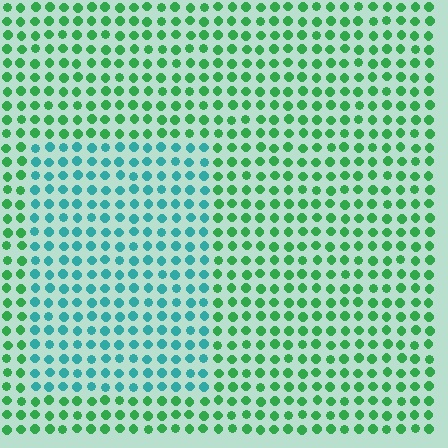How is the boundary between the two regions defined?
The boundary is defined purely by a slight shift in hue (about 45 degrees). Spacing, size, and orientation are identical on both sides.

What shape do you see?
I see a rectangle.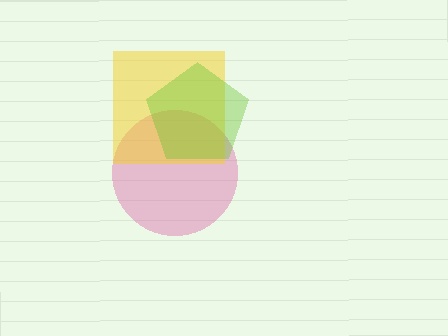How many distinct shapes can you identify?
There are 3 distinct shapes: a pink circle, a yellow square, a lime pentagon.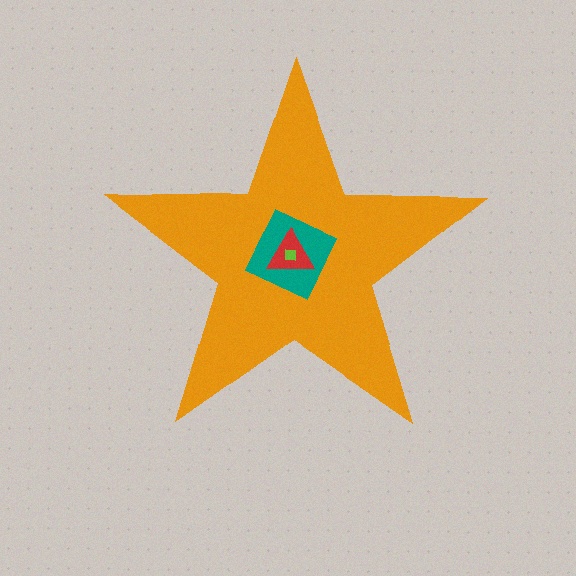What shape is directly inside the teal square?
The red triangle.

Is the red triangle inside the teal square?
Yes.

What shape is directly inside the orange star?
The teal square.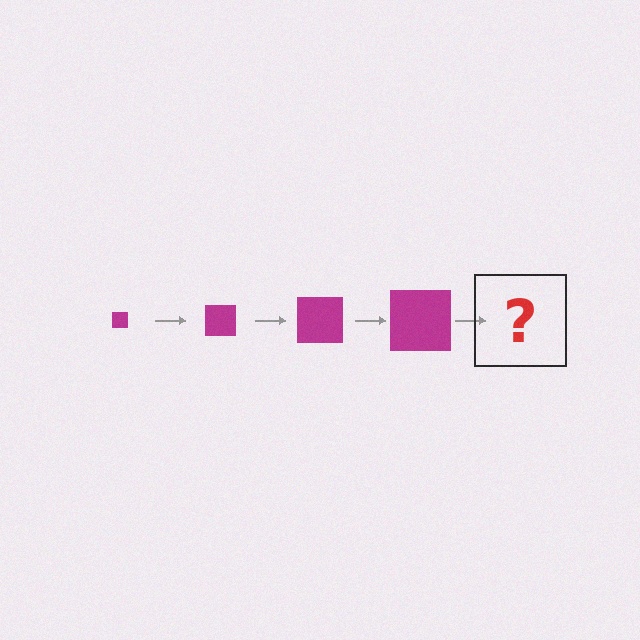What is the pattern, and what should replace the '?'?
The pattern is that the square gets progressively larger each step. The '?' should be a magenta square, larger than the previous one.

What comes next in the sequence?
The next element should be a magenta square, larger than the previous one.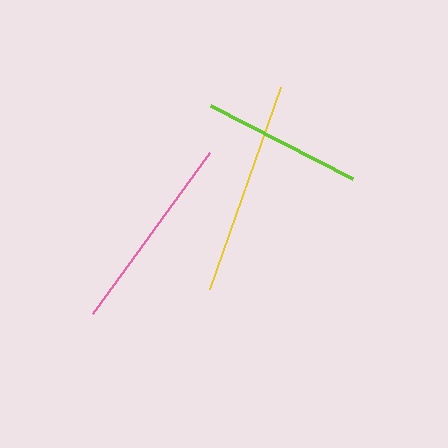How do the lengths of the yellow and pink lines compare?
The yellow and pink lines are approximately the same length.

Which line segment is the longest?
The yellow line is the longest at approximately 214 pixels.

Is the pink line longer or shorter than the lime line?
The pink line is longer than the lime line.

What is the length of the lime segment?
The lime segment is approximately 160 pixels long.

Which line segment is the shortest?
The lime line is the shortest at approximately 160 pixels.